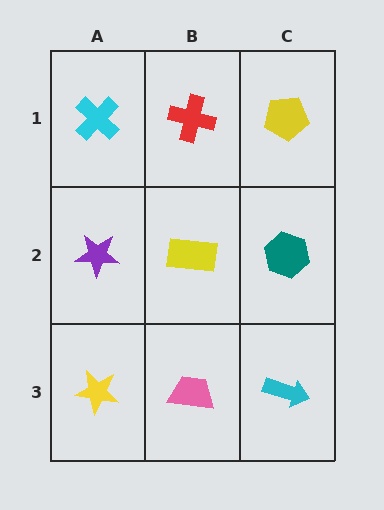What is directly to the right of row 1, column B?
A yellow pentagon.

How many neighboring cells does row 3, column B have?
3.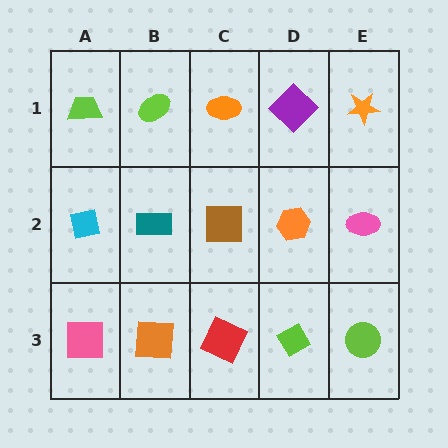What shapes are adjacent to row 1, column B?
A teal rectangle (row 2, column B), a lime trapezoid (row 1, column A), an orange ellipse (row 1, column C).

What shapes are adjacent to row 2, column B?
A lime ellipse (row 1, column B), an orange square (row 3, column B), a cyan square (row 2, column A), a brown square (row 2, column C).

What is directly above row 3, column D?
An orange hexagon.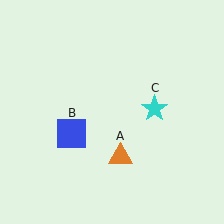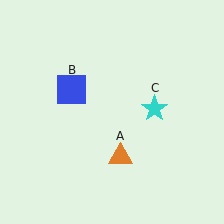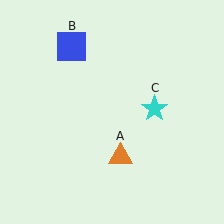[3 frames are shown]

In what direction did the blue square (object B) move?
The blue square (object B) moved up.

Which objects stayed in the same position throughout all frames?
Orange triangle (object A) and cyan star (object C) remained stationary.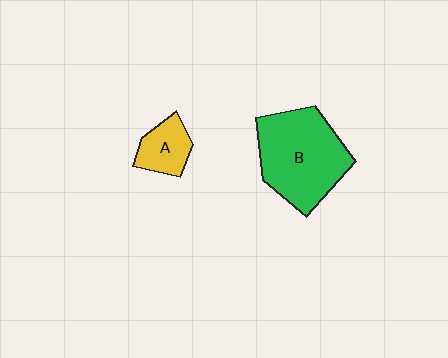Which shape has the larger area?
Shape B (green).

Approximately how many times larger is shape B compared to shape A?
Approximately 2.9 times.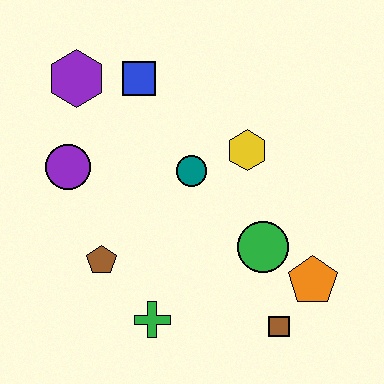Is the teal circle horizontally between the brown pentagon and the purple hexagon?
No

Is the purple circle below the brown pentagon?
No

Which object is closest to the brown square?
The orange pentagon is closest to the brown square.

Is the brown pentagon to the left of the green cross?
Yes